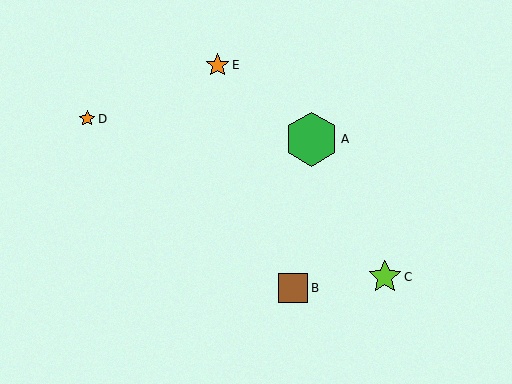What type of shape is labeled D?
Shape D is an orange star.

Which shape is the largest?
The green hexagon (labeled A) is the largest.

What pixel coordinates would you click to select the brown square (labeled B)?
Click at (293, 288) to select the brown square B.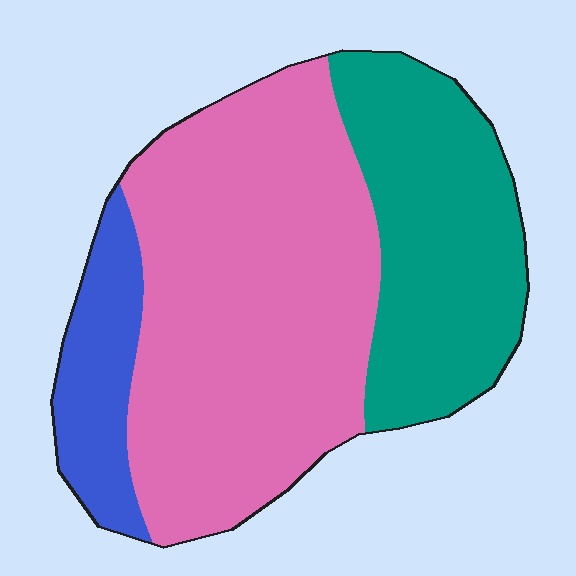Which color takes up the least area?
Blue, at roughly 15%.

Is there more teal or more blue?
Teal.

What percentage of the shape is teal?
Teal takes up about one third (1/3) of the shape.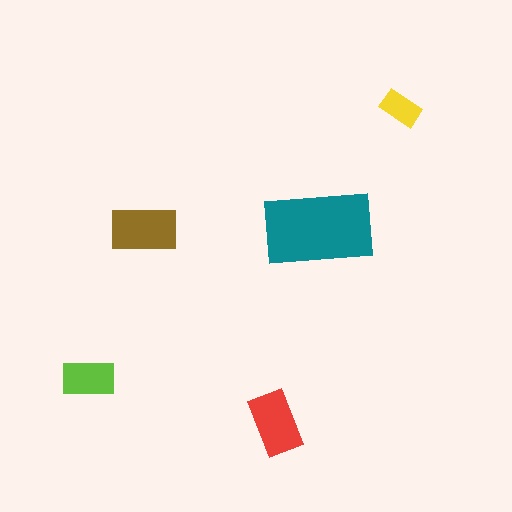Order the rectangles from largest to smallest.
the teal one, the brown one, the red one, the lime one, the yellow one.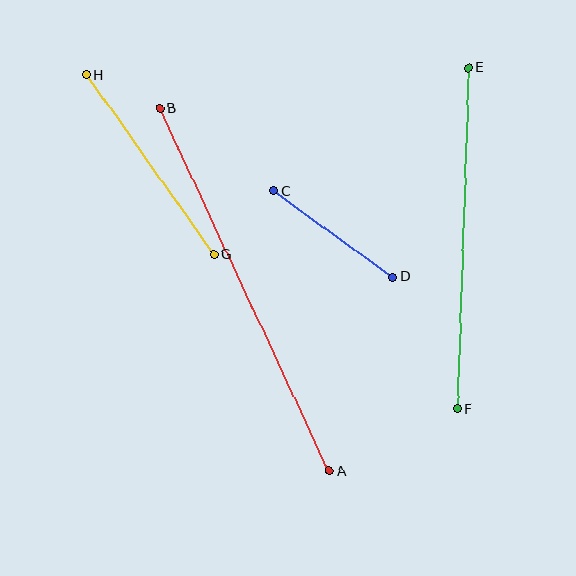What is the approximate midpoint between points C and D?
The midpoint is at approximately (333, 234) pixels.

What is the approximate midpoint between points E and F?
The midpoint is at approximately (463, 238) pixels.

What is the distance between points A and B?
The distance is approximately 401 pixels.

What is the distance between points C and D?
The distance is approximately 147 pixels.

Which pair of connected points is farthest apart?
Points A and B are farthest apart.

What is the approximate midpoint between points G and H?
The midpoint is at approximately (150, 164) pixels.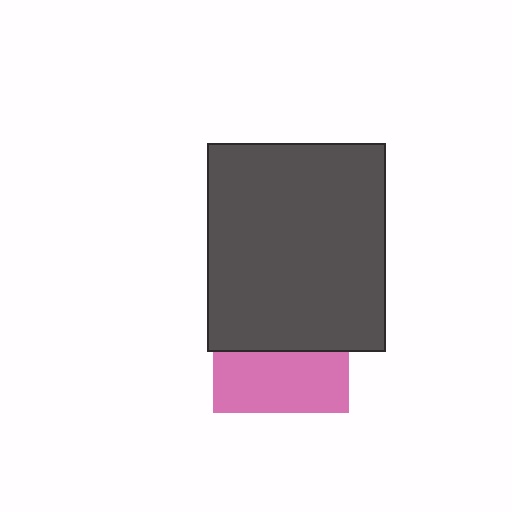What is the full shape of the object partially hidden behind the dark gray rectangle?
The partially hidden object is a pink square.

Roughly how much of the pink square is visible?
About half of it is visible (roughly 46%).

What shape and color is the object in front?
The object in front is a dark gray rectangle.